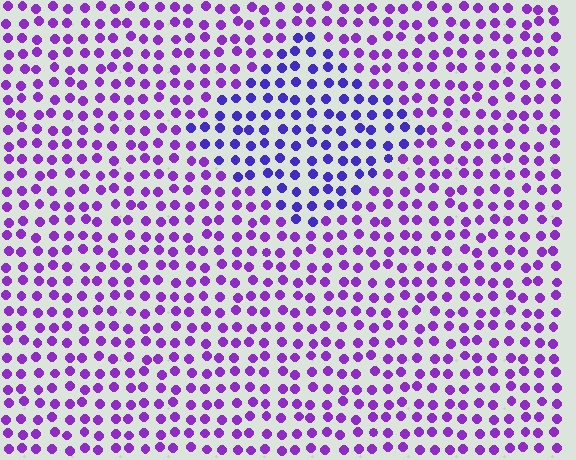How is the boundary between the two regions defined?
The boundary is defined purely by a slight shift in hue (about 30 degrees). Spacing, size, and orientation are identical on both sides.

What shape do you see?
I see a diamond.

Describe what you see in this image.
The image is filled with small purple elements in a uniform arrangement. A diamond-shaped region is visible where the elements are tinted to a slightly different hue, forming a subtle color boundary.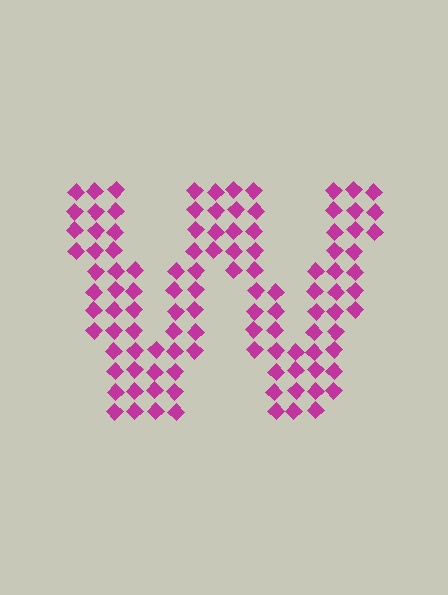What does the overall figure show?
The overall figure shows the letter W.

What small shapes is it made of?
It is made of small diamonds.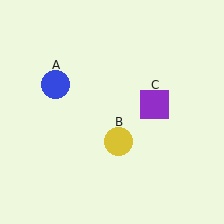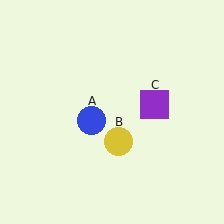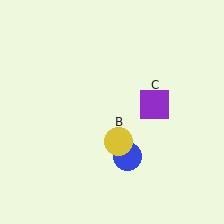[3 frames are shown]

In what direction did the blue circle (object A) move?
The blue circle (object A) moved down and to the right.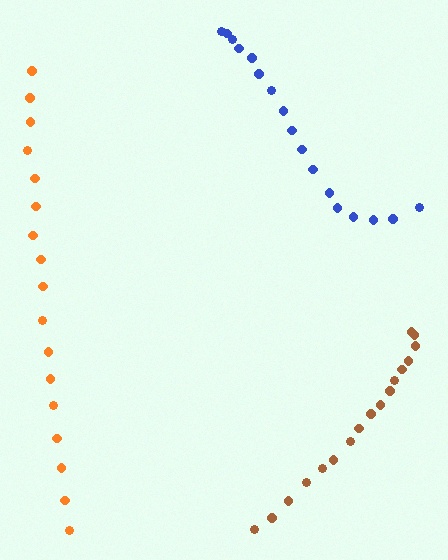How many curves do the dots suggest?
There are 3 distinct paths.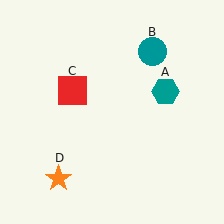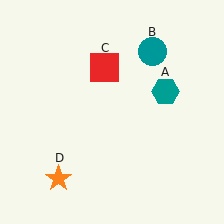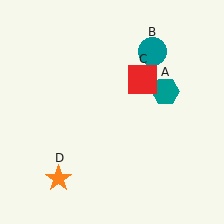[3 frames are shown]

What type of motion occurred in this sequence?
The red square (object C) rotated clockwise around the center of the scene.